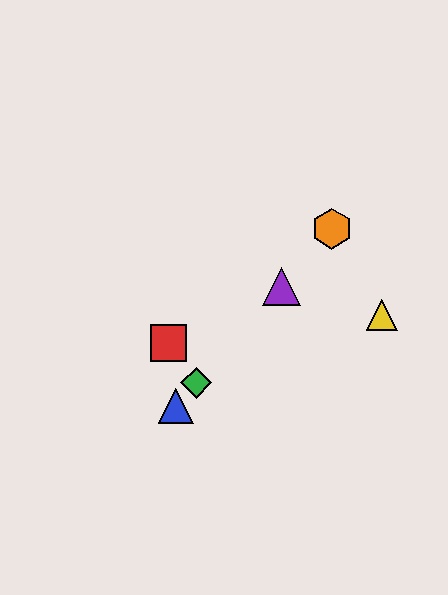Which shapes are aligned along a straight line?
The blue triangle, the green diamond, the purple triangle, the orange hexagon are aligned along a straight line.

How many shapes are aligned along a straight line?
4 shapes (the blue triangle, the green diamond, the purple triangle, the orange hexagon) are aligned along a straight line.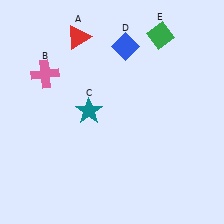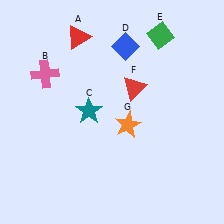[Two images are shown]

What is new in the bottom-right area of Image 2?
An orange star (G) was added in the bottom-right area of Image 2.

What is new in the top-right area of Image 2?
A red triangle (F) was added in the top-right area of Image 2.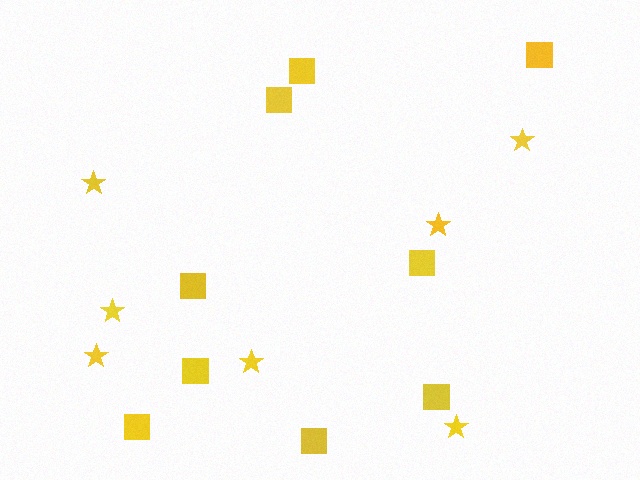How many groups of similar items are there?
There are 2 groups: one group of stars (7) and one group of squares (9).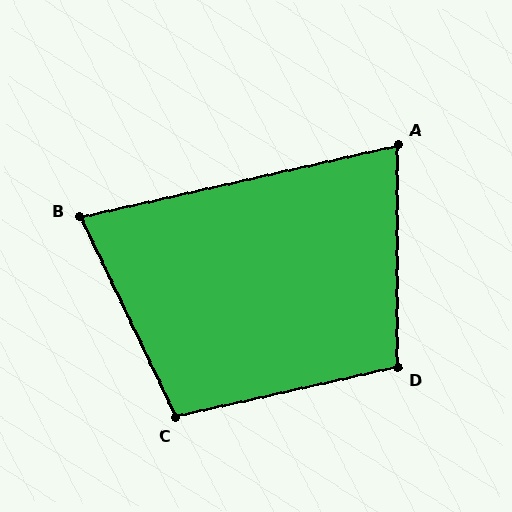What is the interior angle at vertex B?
Approximately 77 degrees (acute).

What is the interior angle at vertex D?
Approximately 103 degrees (obtuse).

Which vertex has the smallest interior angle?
A, at approximately 77 degrees.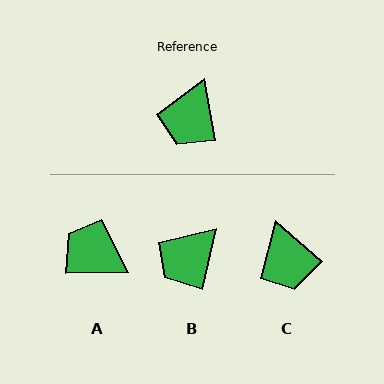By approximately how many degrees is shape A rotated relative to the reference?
Approximately 100 degrees clockwise.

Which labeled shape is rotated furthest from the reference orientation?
A, about 100 degrees away.